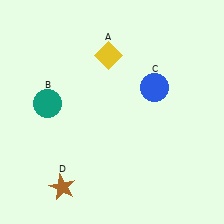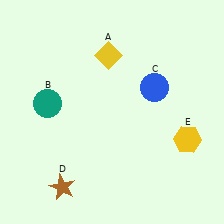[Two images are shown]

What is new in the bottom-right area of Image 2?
A yellow hexagon (E) was added in the bottom-right area of Image 2.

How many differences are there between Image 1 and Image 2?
There is 1 difference between the two images.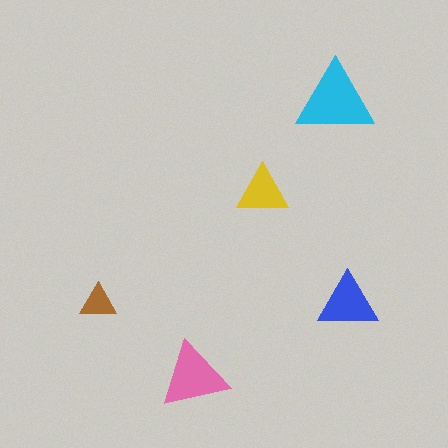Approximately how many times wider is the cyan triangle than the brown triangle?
About 2 times wider.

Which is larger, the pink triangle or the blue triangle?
The pink one.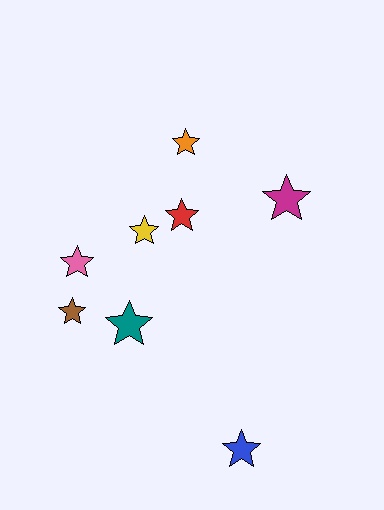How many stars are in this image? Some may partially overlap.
There are 8 stars.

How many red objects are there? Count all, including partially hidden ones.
There is 1 red object.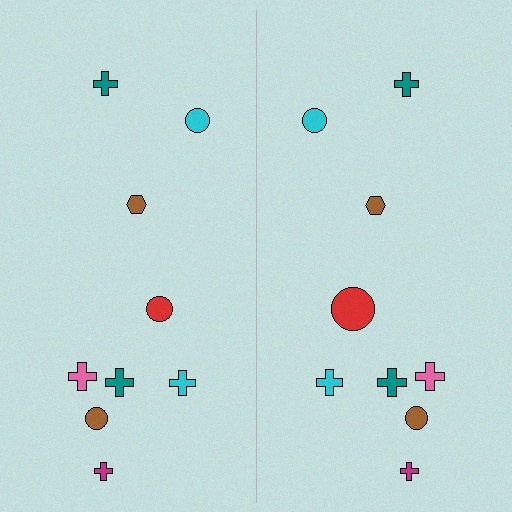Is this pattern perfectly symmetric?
No, the pattern is not perfectly symmetric. The red circle on the right side has a different size than its mirror counterpart.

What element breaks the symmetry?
The red circle on the right side has a different size than its mirror counterpart.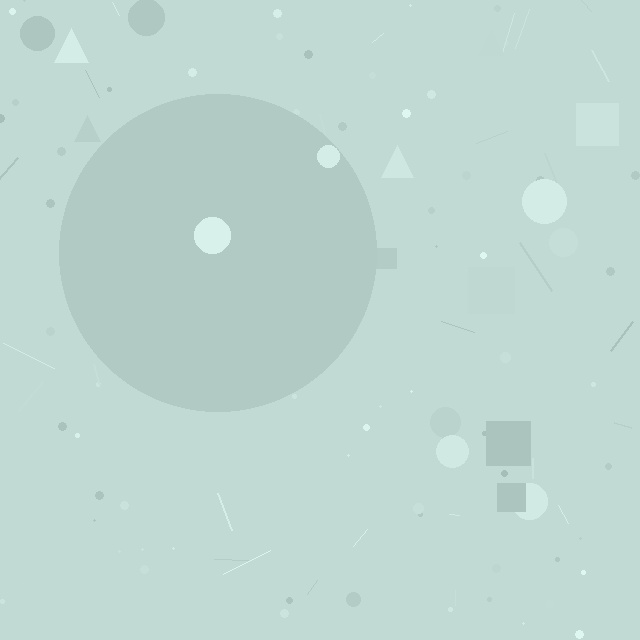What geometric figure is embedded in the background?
A circle is embedded in the background.